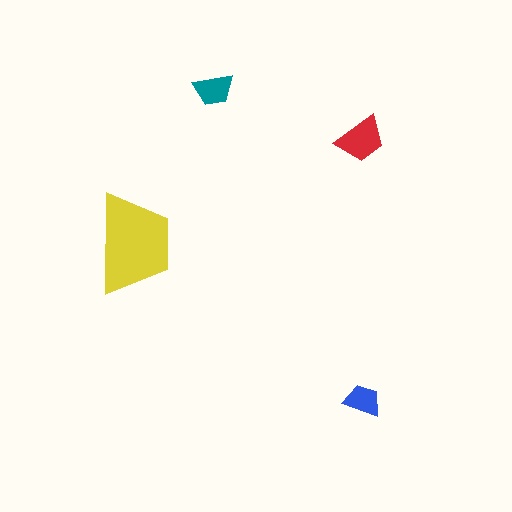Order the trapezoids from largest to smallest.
the yellow one, the red one, the teal one, the blue one.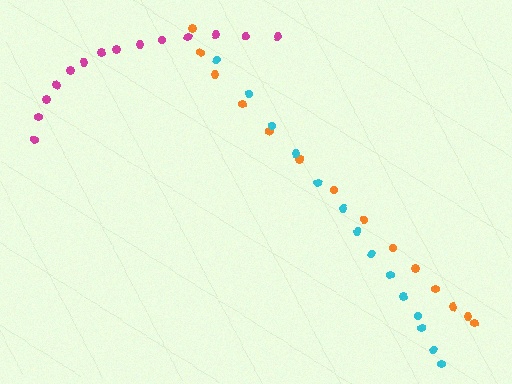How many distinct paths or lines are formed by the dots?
There are 3 distinct paths.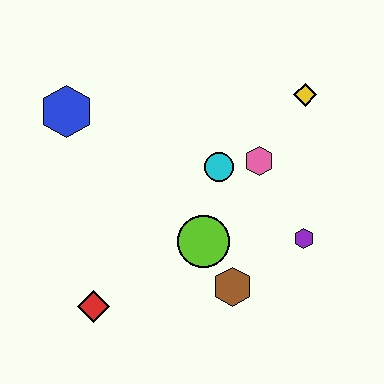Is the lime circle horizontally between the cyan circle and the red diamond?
Yes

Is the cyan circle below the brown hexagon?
No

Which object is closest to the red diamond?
The lime circle is closest to the red diamond.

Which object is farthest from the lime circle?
The blue hexagon is farthest from the lime circle.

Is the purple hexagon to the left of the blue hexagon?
No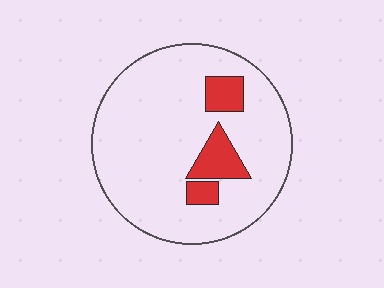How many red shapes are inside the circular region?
3.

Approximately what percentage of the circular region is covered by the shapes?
Approximately 15%.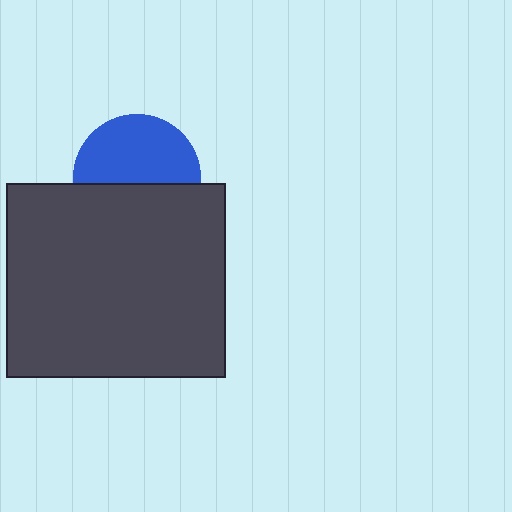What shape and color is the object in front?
The object in front is a dark gray rectangle.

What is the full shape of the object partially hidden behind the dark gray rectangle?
The partially hidden object is a blue circle.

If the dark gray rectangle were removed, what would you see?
You would see the complete blue circle.